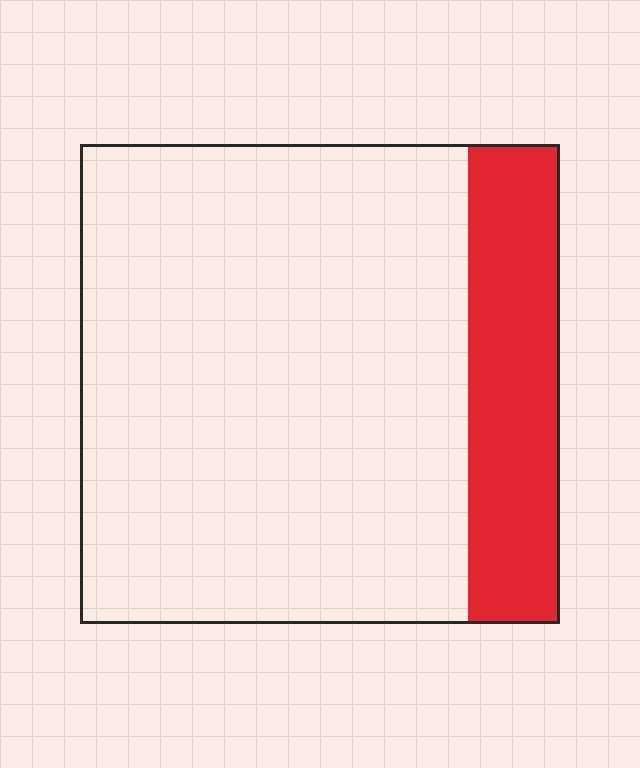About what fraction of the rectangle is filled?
About one fifth (1/5).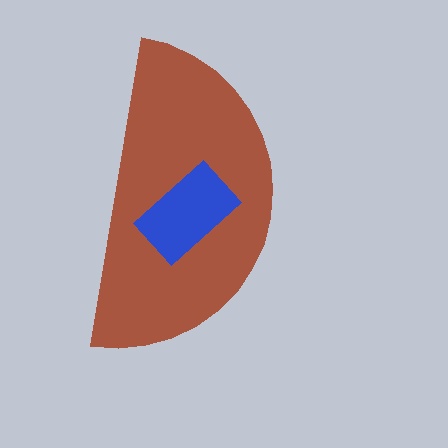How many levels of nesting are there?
2.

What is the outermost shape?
The brown semicircle.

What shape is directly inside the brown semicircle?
The blue rectangle.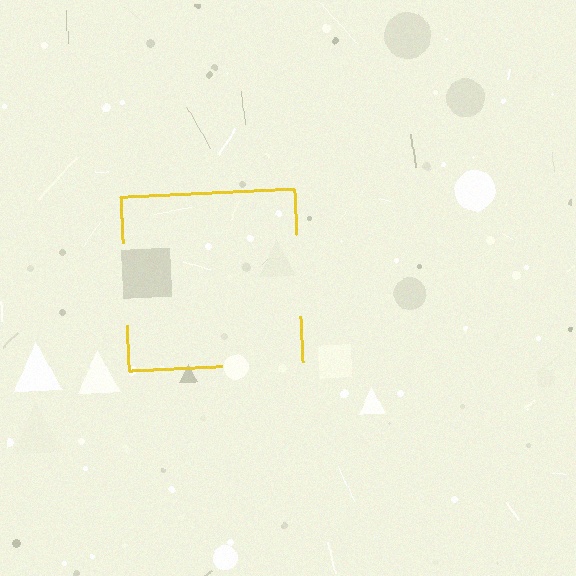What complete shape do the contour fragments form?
The contour fragments form a square.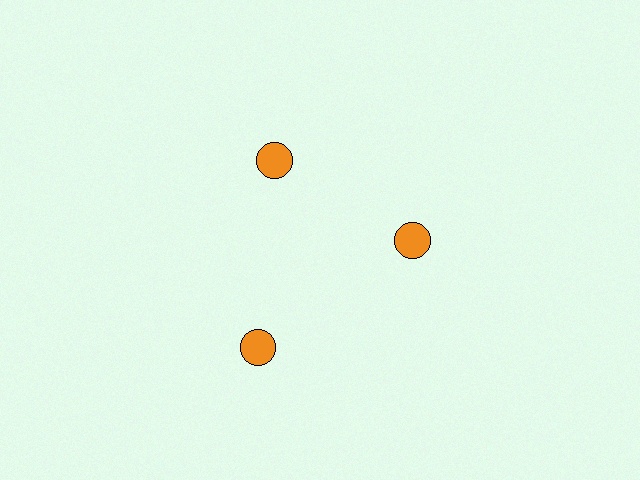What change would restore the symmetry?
The symmetry would be restored by moving it inward, back onto the ring so that all 3 circles sit at equal angles and equal distance from the center.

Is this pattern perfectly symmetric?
No. The 3 orange circles are arranged in a ring, but one element near the 7 o'clock position is pushed outward from the center, breaking the 3-fold rotational symmetry.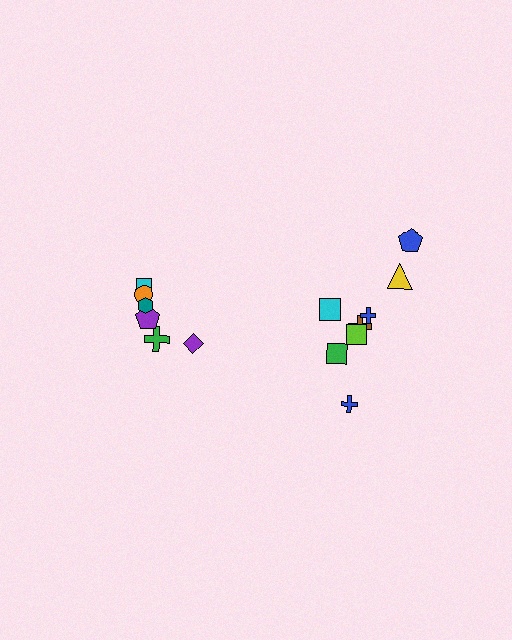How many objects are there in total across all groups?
There are 14 objects.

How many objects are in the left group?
There are 6 objects.